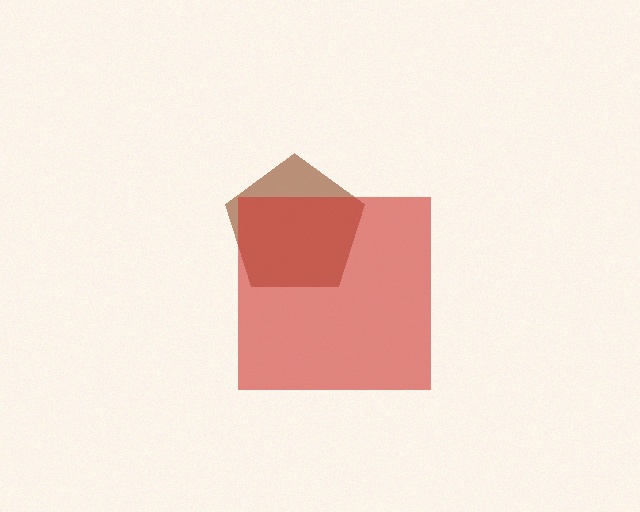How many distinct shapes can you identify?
There are 2 distinct shapes: a brown pentagon, a red square.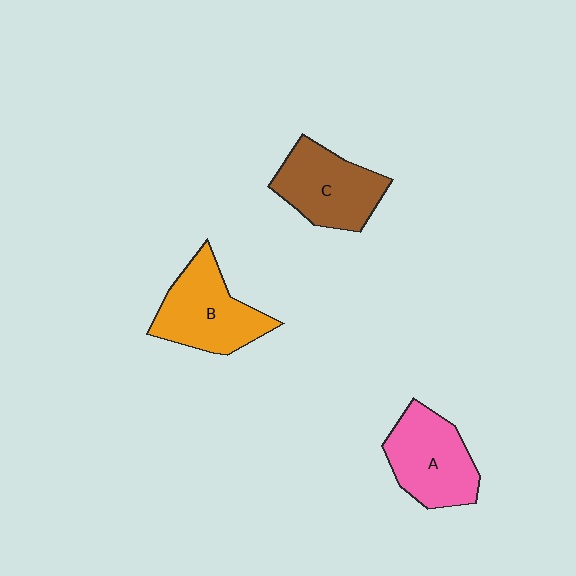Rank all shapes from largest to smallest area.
From largest to smallest: B (orange), A (pink), C (brown).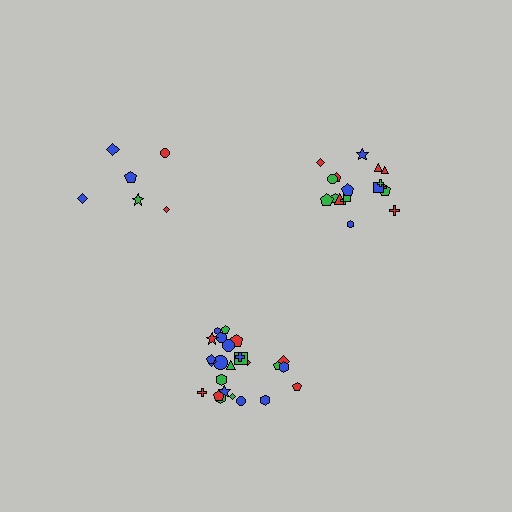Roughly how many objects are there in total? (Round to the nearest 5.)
Roughly 50 objects in total.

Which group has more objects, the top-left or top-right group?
The top-right group.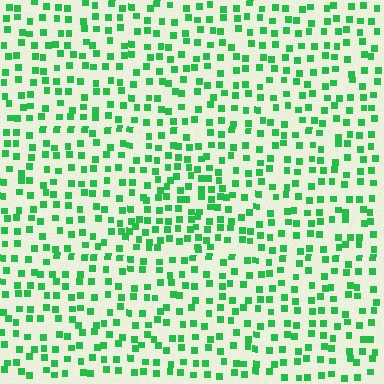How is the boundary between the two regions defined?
The boundary is defined by a change in element density (approximately 1.5x ratio). All elements are the same color, size, and shape.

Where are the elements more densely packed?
The elements are more densely packed inside the triangle boundary.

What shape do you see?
I see a triangle.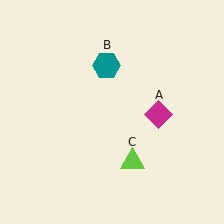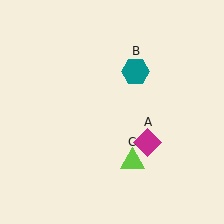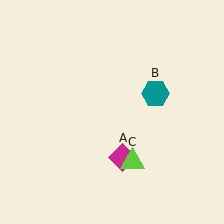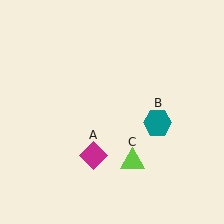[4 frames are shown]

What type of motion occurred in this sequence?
The magenta diamond (object A), teal hexagon (object B) rotated clockwise around the center of the scene.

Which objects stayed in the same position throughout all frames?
Lime triangle (object C) remained stationary.